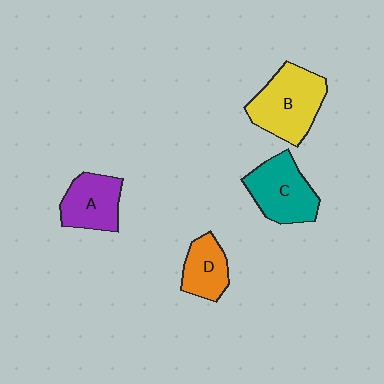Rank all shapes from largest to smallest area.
From largest to smallest: B (yellow), C (teal), A (purple), D (orange).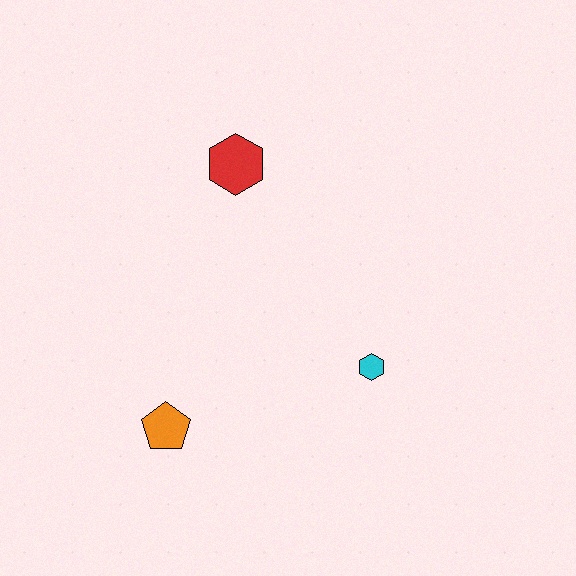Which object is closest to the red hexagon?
The cyan hexagon is closest to the red hexagon.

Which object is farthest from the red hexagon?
The orange pentagon is farthest from the red hexagon.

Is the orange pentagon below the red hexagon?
Yes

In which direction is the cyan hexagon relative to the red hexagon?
The cyan hexagon is below the red hexagon.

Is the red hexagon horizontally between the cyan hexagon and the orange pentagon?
Yes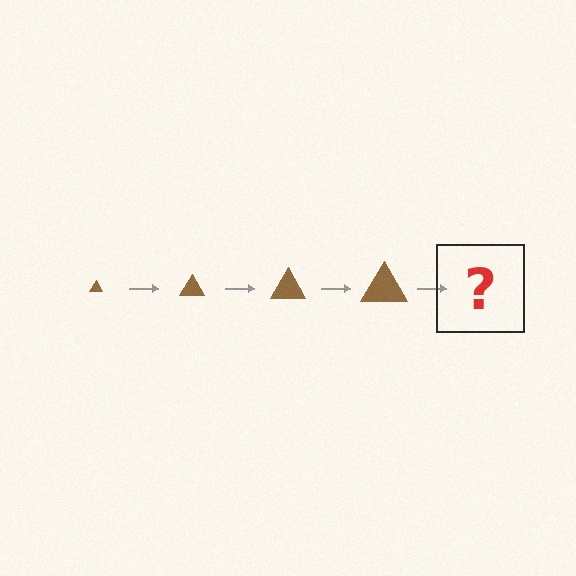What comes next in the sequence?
The next element should be a brown triangle, larger than the previous one.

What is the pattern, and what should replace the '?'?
The pattern is that the triangle gets progressively larger each step. The '?' should be a brown triangle, larger than the previous one.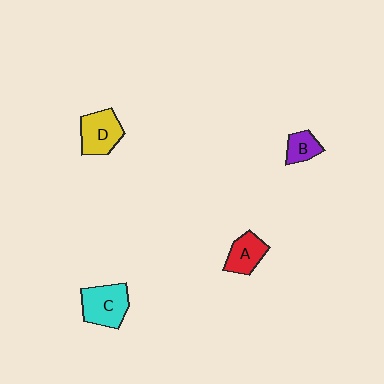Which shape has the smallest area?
Shape B (purple).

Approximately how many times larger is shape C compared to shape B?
Approximately 1.9 times.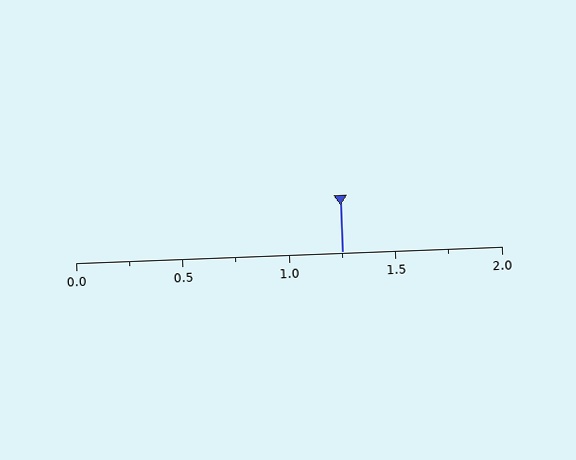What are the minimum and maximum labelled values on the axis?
The axis runs from 0.0 to 2.0.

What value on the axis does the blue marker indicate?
The marker indicates approximately 1.25.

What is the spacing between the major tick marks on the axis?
The major ticks are spaced 0.5 apart.